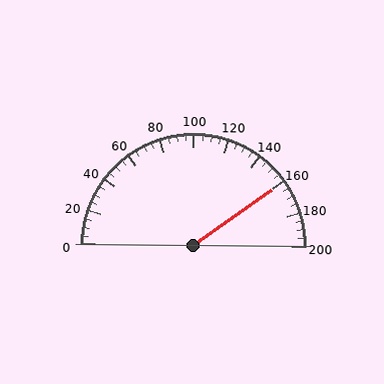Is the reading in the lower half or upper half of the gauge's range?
The reading is in the upper half of the range (0 to 200).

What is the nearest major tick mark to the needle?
The nearest major tick mark is 160.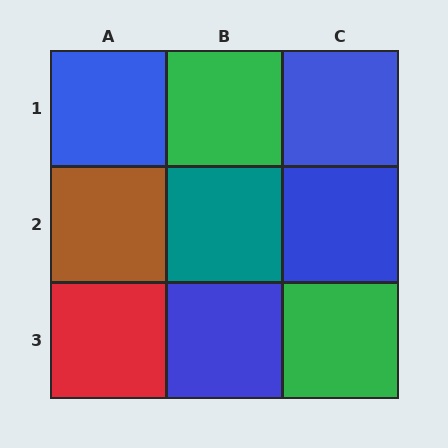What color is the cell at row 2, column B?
Teal.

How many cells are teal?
1 cell is teal.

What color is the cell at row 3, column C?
Green.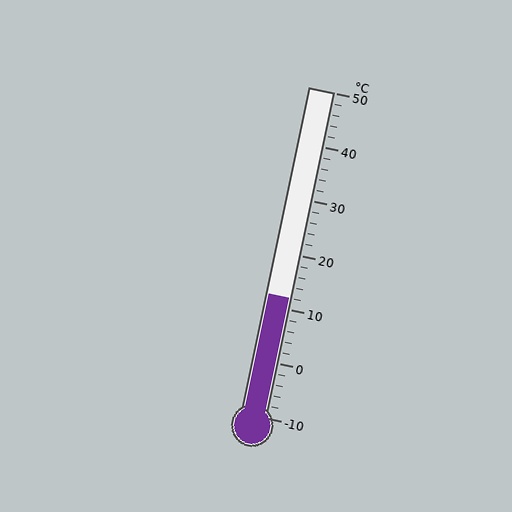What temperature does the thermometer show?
The thermometer shows approximately 12°C.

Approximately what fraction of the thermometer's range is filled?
The thermometer is filled to approximately 35% of its range.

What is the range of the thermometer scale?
The thermometer scale ranges from -10°C to 50°C.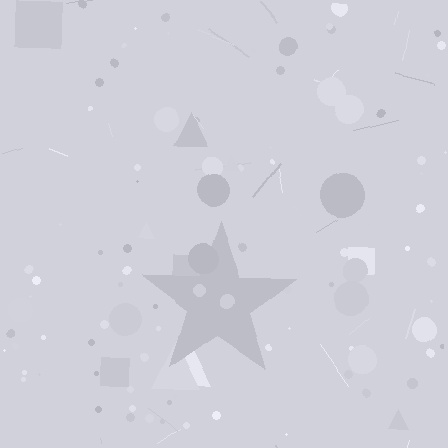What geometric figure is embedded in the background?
A star is embedded in the background.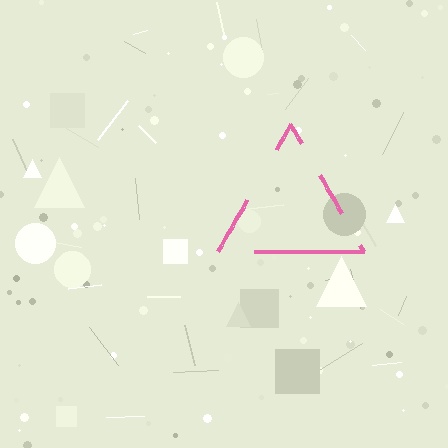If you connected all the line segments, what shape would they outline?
They would outline a triangle.